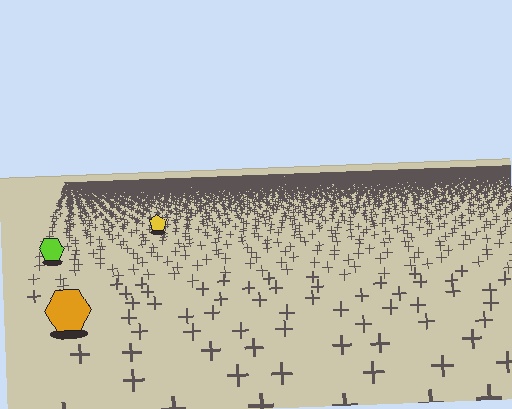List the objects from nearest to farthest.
From nearest to farthest: the orange hexagon, the lime hexagon, the yellow pentagon.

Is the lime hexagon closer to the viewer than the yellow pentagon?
Yes. The lime hexagon is closer — you can tell from the texture gradient: the ground texture is coarser near it.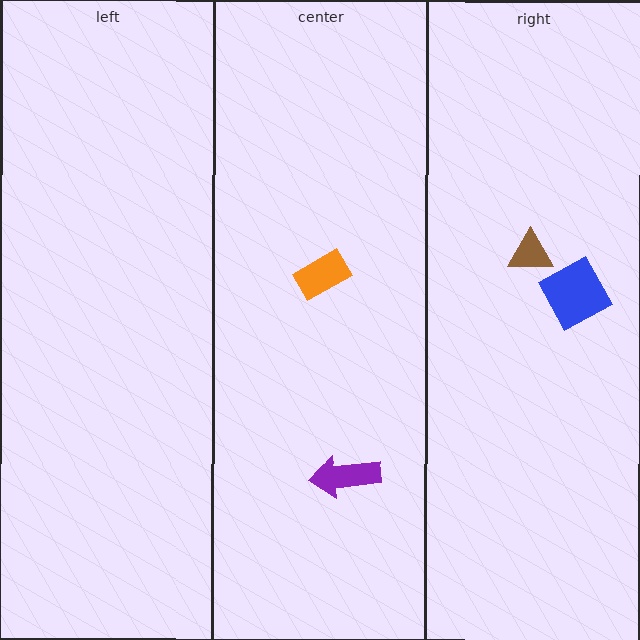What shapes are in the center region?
The purple arrow, the orange rectangle.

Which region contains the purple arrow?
The center region.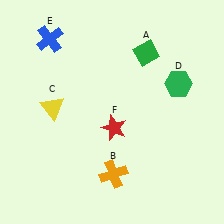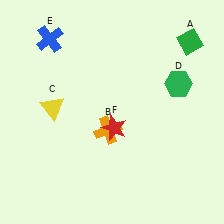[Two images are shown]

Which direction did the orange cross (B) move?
The orange cross (B) moved up.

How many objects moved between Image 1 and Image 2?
2 objects moved between the two images.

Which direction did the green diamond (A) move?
The green diamond (A) moved right.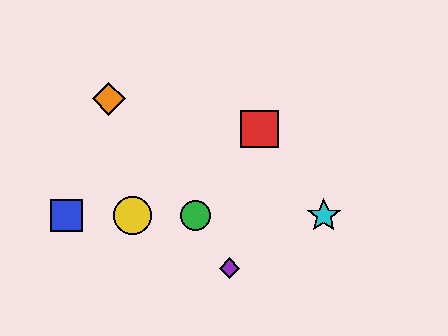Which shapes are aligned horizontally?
The blue square, the green circle, the yellow circle, the cyan star are aligned horizontally.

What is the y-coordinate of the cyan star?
The cyan star is at y≈215.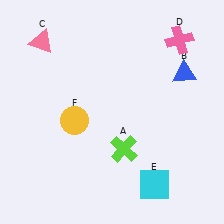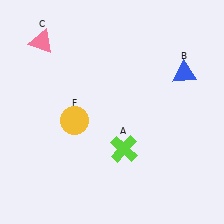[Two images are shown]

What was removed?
The pink cross (D), the cyan square (E) were removed in Image 2.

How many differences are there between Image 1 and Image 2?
There are 2 differences between the two images.